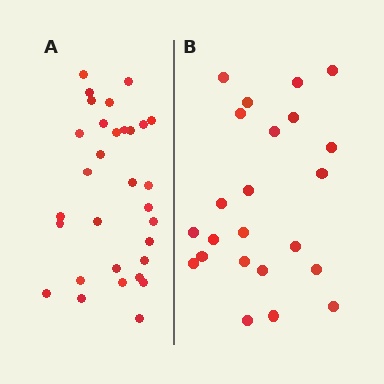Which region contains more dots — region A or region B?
Region A (the left region) has more dots.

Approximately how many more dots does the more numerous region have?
Region A has roughly 8 or so more dots than region B.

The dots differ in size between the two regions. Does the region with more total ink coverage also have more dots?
No. Region B has more total ink coverage because its dots are larger, but region A actually contains more individual dots. Total area can be misleading — the number of items is what matters here.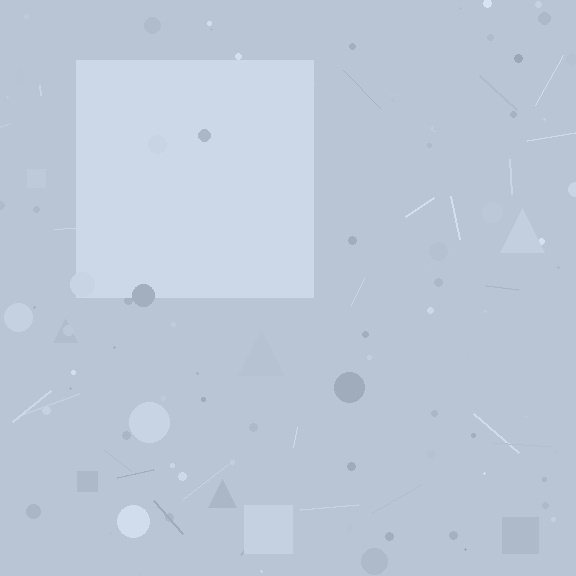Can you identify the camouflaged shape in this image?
The camouflaged shape is a square.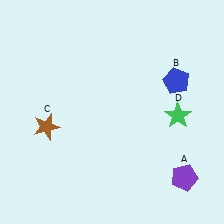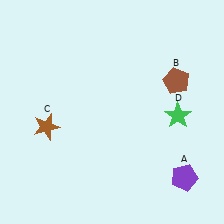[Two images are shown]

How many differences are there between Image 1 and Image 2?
There is 1 difference between the two images.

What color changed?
The pentagon (B) changed from blue in Image 1 to brown in Image 2.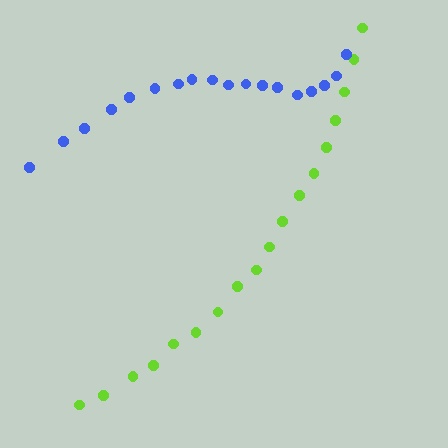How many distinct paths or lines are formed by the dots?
There are 2 distinct paths.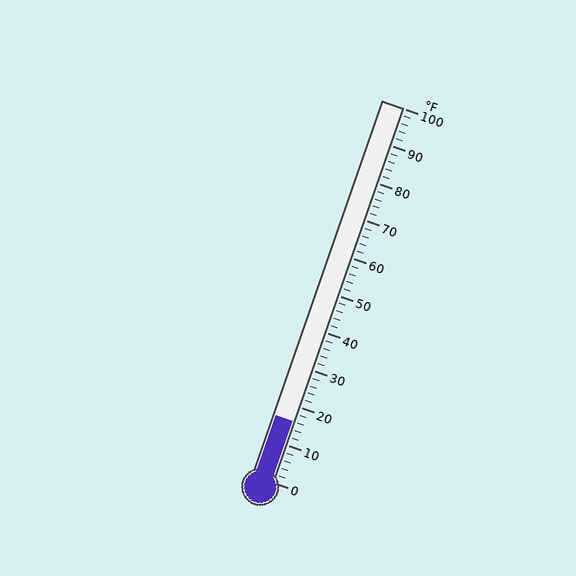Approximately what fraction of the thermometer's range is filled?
The thermometer is filled to approximately 15% of its range.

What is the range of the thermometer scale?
The thermometer scale ranges from 0°F to 100°F.